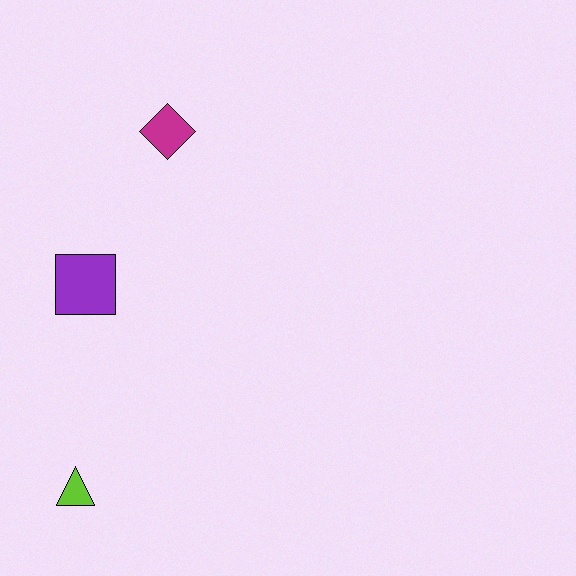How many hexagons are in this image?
There are no hexagons.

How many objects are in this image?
There are 3 objects.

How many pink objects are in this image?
There are no pink objects.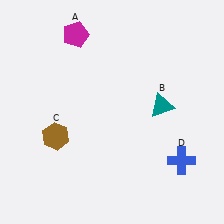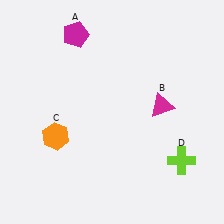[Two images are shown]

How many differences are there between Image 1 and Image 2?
There are 3 differences between the two images.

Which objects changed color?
B changed from teal to magenta. C changed from brown to orange. D changed from blue to lime.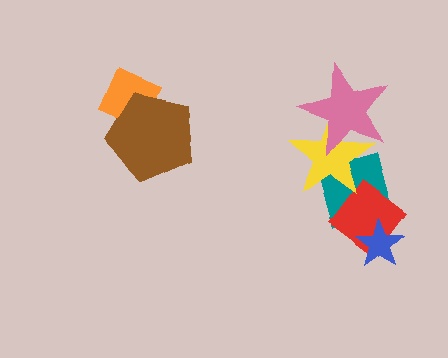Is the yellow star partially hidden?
Yes, it is partially covered by another shape.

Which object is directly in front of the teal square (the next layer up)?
The red diamond is directly in front of the teal square.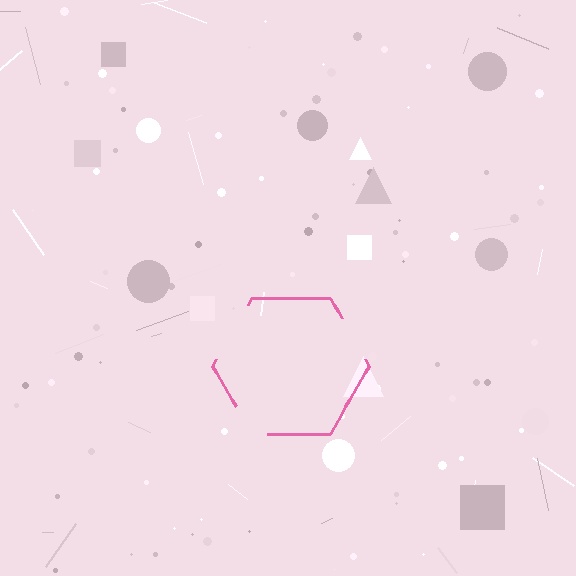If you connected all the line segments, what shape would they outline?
They would outline a hexagon.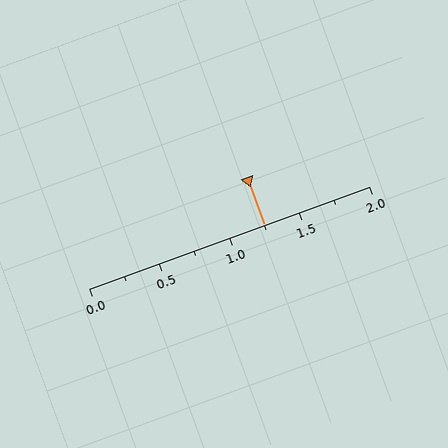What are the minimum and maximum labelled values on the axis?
The axis runs from 0.0 to 2.0.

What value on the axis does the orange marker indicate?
The marker indicates approximately 1.25.